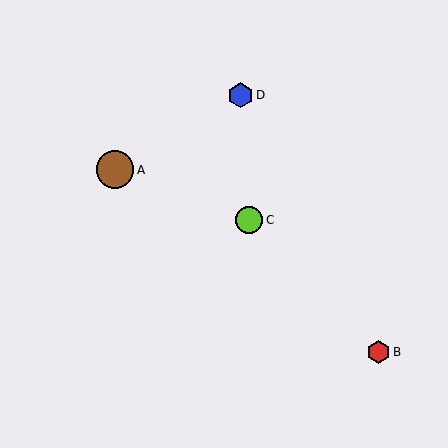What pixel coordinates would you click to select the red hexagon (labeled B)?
Click at (378, 352) to select the red hexagon B.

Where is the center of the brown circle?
The center of the brown circle is at (115, 170).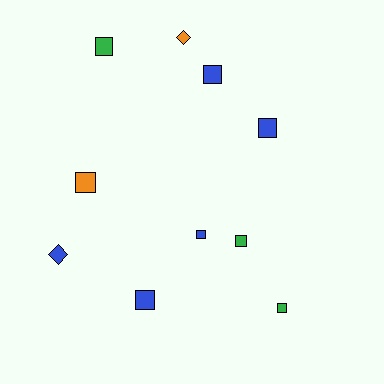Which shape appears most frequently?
Square, with 8 objects.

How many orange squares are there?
There is 1 orange square.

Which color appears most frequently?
Blue, with 5 objects.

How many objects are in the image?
There are 10 objects.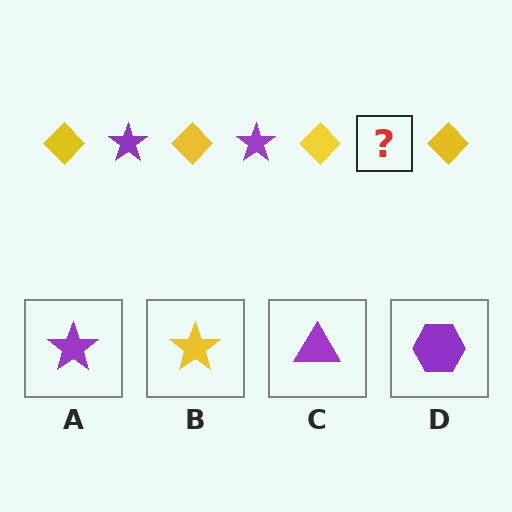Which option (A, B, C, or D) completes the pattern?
A.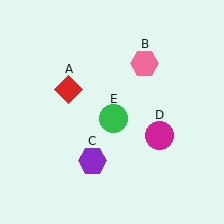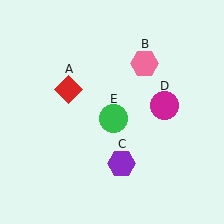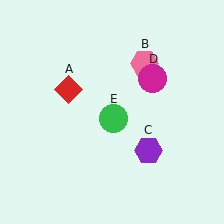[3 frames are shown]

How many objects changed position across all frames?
2 objects changed position: purple hexagon (object C), magenta circle (object D).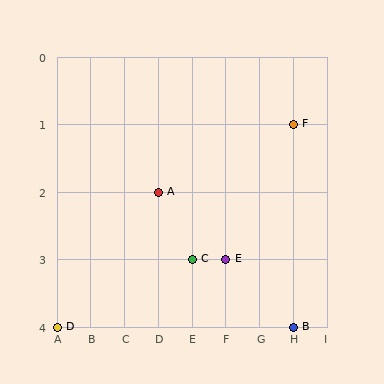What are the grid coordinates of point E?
Point E is at grid coordinates (F, 3).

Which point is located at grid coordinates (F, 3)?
Point E is at (F, 3).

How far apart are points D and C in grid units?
Points D and C are 4 columns and 1 row apart (about 4.1 grid units diagonally).